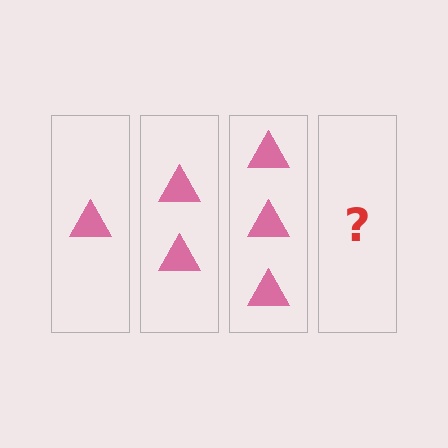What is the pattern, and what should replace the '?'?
The pattern is that each step adds one more triangle. The '?' should be 4 triangles.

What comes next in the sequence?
The next element should be 4 triangles.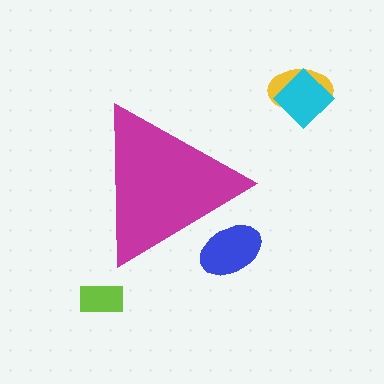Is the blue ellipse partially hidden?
Yes, the blue ellipse is partially hidden behind the magenta triangle.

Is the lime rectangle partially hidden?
No, the lime rectangle is fully visible.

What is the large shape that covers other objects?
A magenta triangle.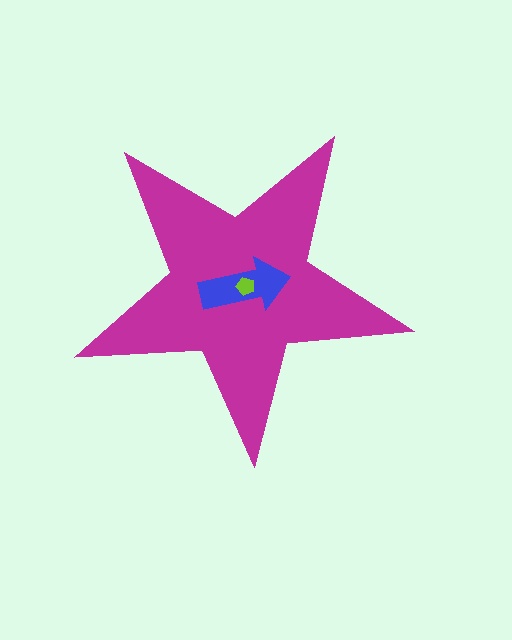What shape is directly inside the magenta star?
The blue arrow.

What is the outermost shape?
The magenta star.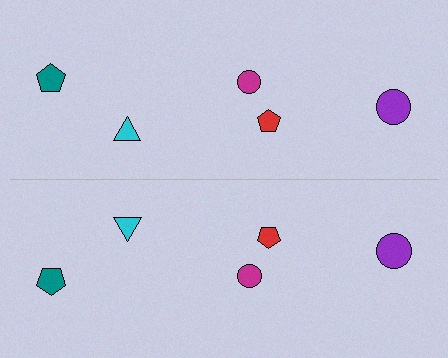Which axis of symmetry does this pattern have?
The pattern has a horizontal axis of symmetry running through the center of the image.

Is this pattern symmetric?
Yes, this pattern has bilateral (reflection) symmetry.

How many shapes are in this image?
There are 10 shapes in this image.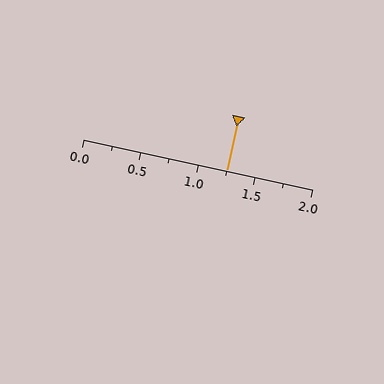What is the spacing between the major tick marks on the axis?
The major ticks are spaced 0.5 apart.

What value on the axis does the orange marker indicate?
The marker indicates approximately 1.25.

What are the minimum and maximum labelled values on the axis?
The axis runs from 0.0 to 2.0.